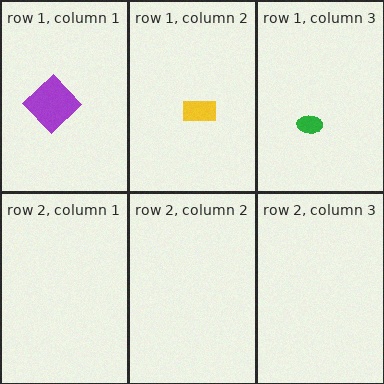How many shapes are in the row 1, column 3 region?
1.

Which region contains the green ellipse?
The row 1, column 3 region.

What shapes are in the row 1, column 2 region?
The yellow rectangle.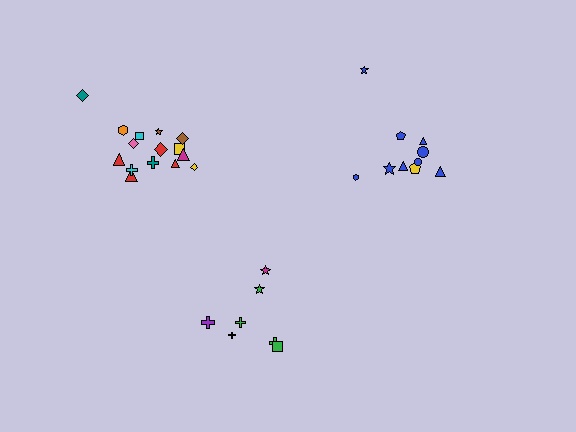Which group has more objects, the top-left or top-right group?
The top-left group.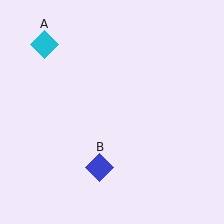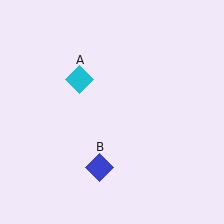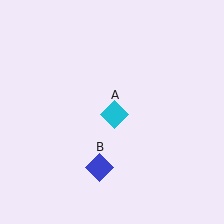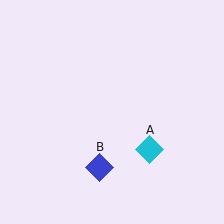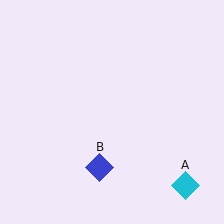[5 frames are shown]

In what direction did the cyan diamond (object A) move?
The cyan diamond (object A) moved down and to the right.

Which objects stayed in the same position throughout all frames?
Blue diamond (object B) remained stationary.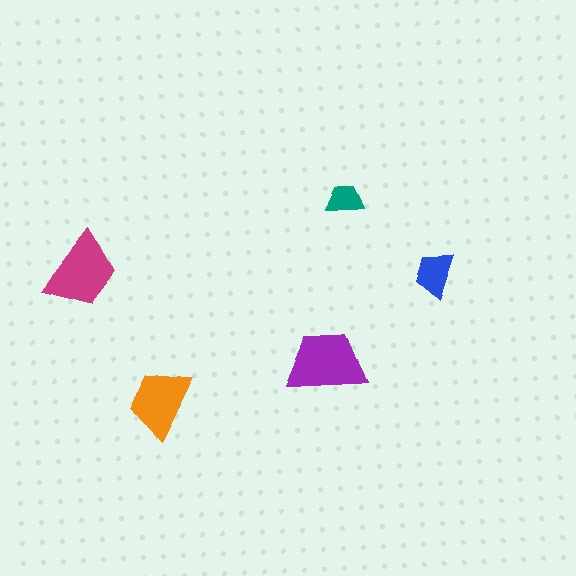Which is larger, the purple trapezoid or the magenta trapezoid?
The purple one.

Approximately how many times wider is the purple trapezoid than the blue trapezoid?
About 1.5 times wider.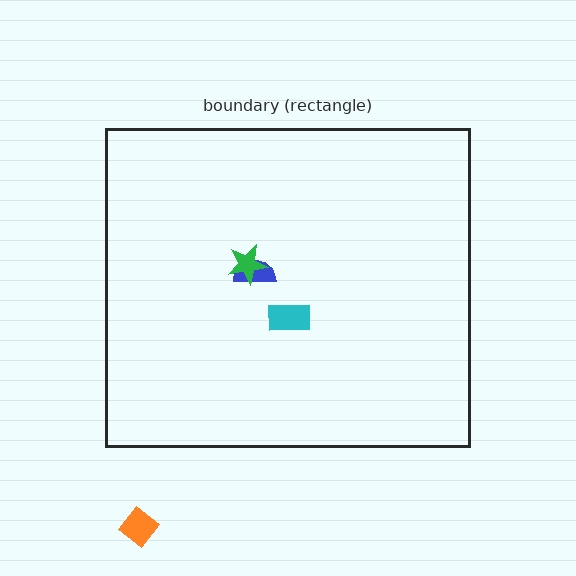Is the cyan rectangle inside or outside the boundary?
Inside.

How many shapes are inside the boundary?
3 inside, 1 outside.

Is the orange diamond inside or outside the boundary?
Outside.